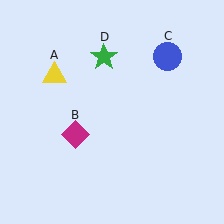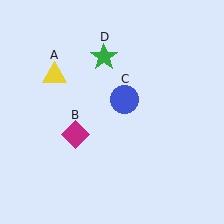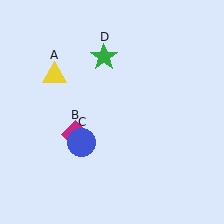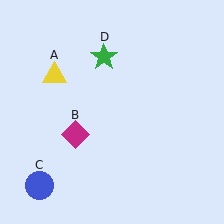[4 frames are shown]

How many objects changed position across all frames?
1 object changed position: blue circle (object C).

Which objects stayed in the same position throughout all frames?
Yellow triangle (object A) and magenta diamond (object B) and green star (object D) remained stationary.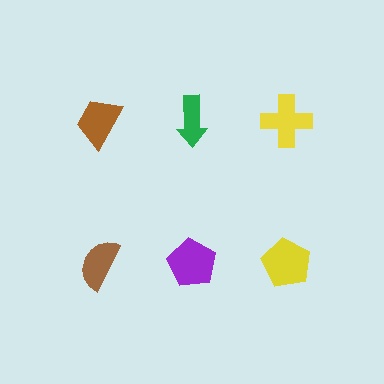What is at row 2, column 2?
A purple pentagon.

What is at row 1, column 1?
A brown trapezoid.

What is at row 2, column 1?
A brown semicircle.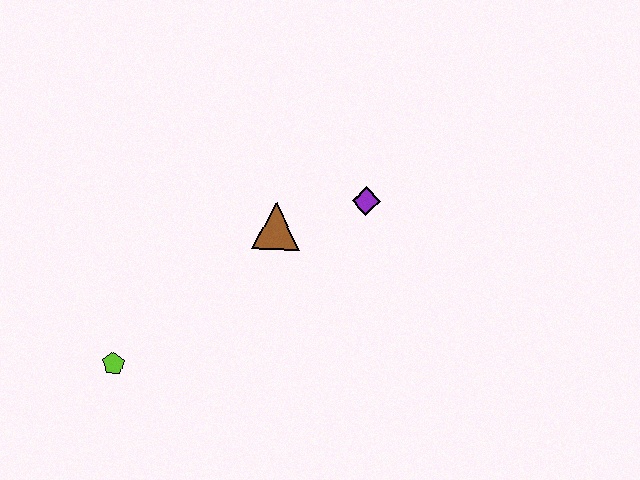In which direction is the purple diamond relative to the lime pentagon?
The purple diamond is to the right of the lime pentagon.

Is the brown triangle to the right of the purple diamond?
No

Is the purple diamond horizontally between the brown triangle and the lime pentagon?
No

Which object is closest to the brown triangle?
The purple diamond is closest to the brown triangle.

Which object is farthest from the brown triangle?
The lime pentagon is farthest from the brown triangle.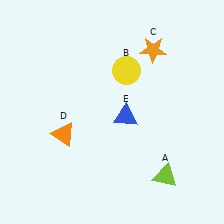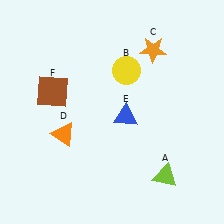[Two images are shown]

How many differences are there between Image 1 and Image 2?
There is 1 difference between the two images.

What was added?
A brown square (F) was added in Image 2.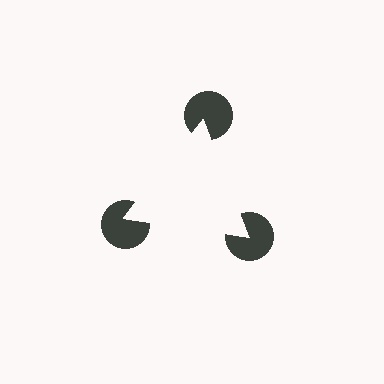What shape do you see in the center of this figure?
An illusory triangle — its edges are inferred from the aligned wedge cuts in the pac-man discs, not physically drawn.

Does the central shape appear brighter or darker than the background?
It typically appears slightly brighter than the background, even though no actual brightness change is drawn.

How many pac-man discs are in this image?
There are 3 — one at each vertex of the illusory triangle.